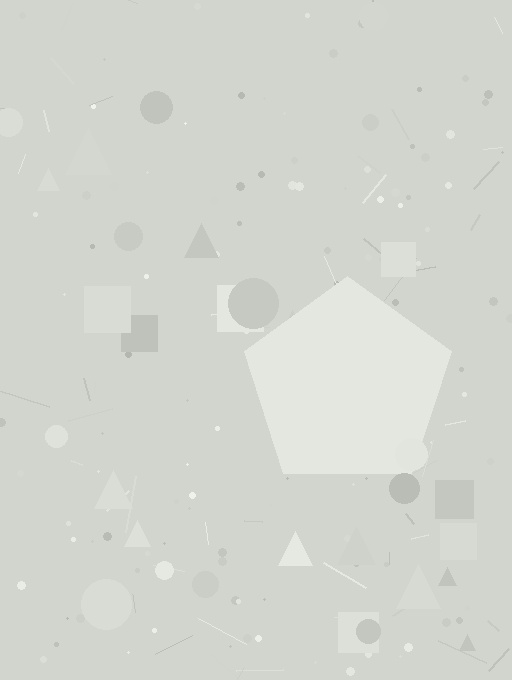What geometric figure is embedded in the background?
A pentagon is embedded in the background.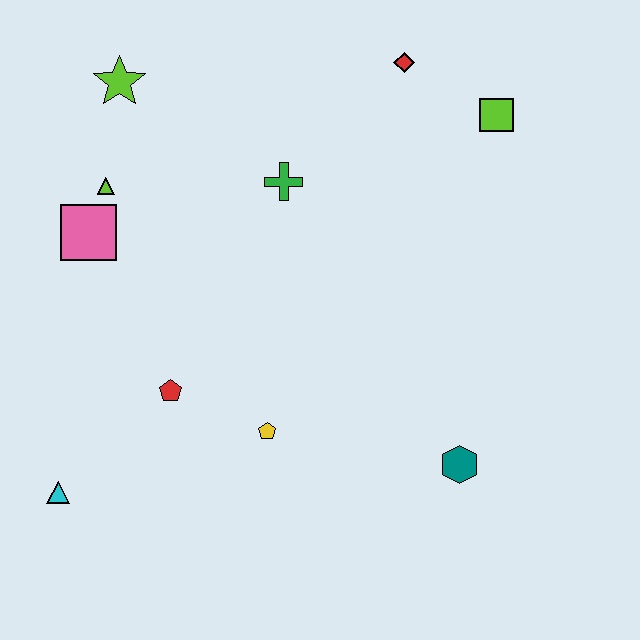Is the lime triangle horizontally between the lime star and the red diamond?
No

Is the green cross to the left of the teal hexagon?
Yes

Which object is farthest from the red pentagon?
The lime square is farthest from the red pentagon.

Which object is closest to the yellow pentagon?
The red pentagon is closest to the yellow pentagon.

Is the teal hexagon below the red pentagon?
Yes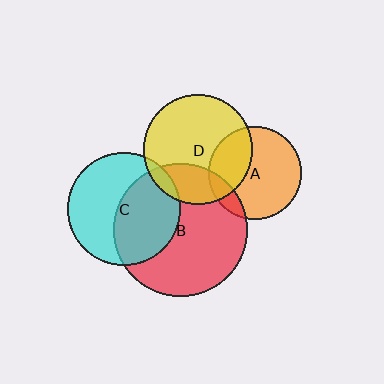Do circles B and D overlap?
Yes.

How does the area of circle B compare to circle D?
Approximately 1.5 times.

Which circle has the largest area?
Circle B (red).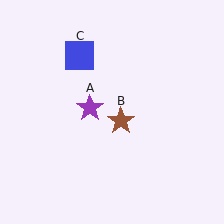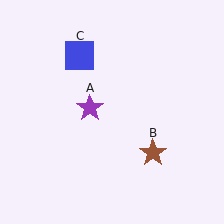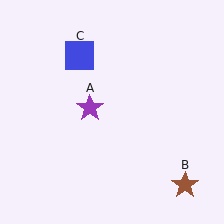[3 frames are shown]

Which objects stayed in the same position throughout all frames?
Purple star (object A) and blue square (object C) remained stationary.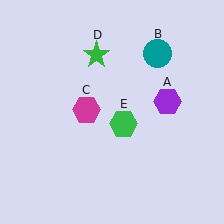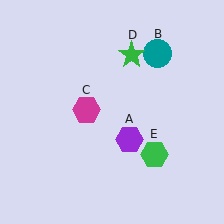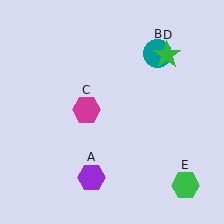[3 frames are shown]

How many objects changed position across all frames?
3 objects changed position: purple hexagon (object A), green star (object D), green hexagon (object E).